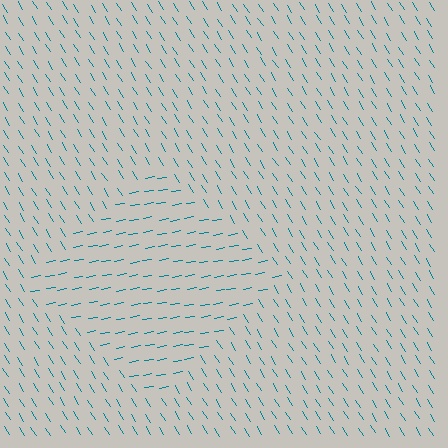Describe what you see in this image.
The image is filled with small teal line segments. A diamond region in the image has lines oriented differently from the surrounding lines, creating a visible texture boundary.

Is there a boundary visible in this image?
Yes, there is a texture boundary formed by a change in line orientation.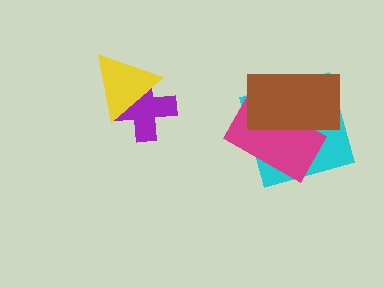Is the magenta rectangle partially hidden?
Yes, it is partially covered by another shape.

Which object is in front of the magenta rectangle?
The brown rectangle is in front of the magenta rectangle.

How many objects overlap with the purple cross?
1 object overlaps with the purple cross.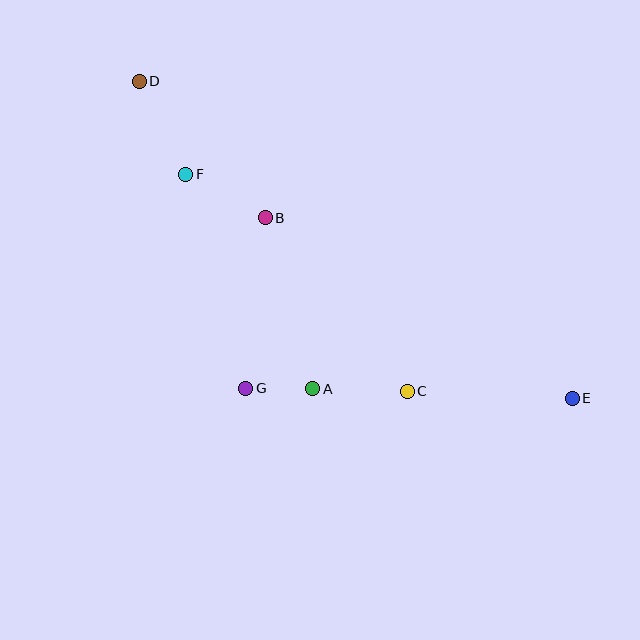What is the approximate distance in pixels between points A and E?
The distance between A and E is approximately 259 pixels.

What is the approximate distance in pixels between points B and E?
The distance between B and E is approximately 356 pixels.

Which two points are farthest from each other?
Points D and E are farthest from each other.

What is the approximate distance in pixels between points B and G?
The distance between B and G is approximately 172 pixels.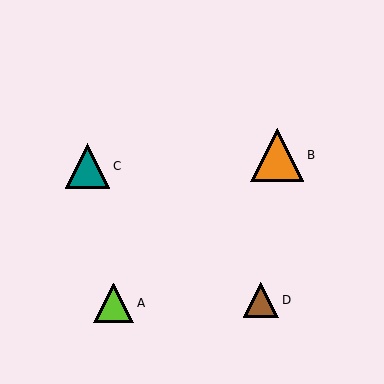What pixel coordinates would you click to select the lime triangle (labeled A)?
Click at (114, 303) to select the lime triangle A.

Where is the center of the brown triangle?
The center of the brown triangle is at (261, 300).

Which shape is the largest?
The orange triangle (labeled B) is the largest.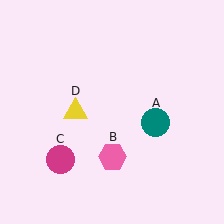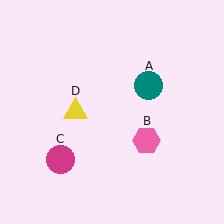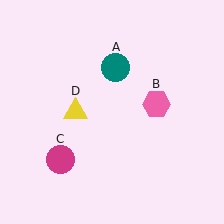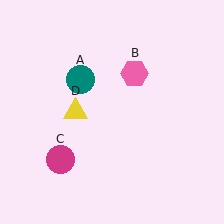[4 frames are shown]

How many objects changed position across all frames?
2 objects changed position: teal circle (object A), pink hexagon (object B).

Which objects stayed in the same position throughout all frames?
Magenta circle (object C) and yellow triangle (object D) remained stationary.